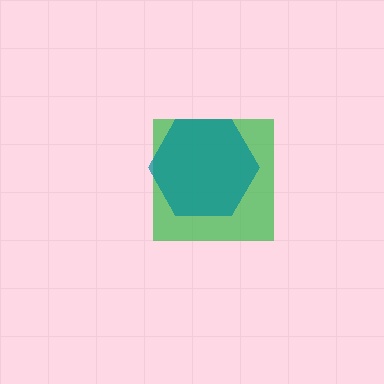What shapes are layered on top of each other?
The layered shapes are: a green square, a teal hexagon.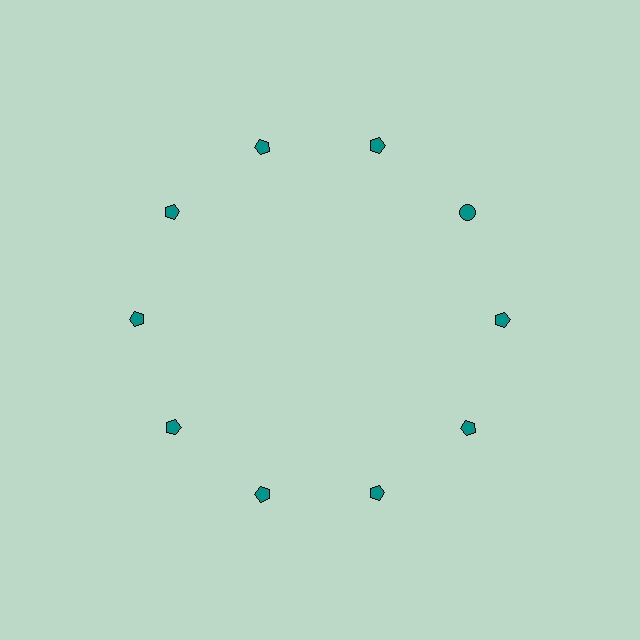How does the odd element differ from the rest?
It has a different shape: circle instead of pentagon.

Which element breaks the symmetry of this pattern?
The teal circle at roughly the 2 o'clock position breaks the symmetry. All other shapes are teal pentagons.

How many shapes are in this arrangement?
There are 10 shapes arranged in a ring pattern.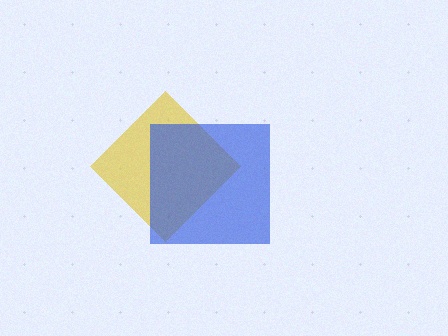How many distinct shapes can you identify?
There are 2 distinct shapes: a yellow diamond, a blue square.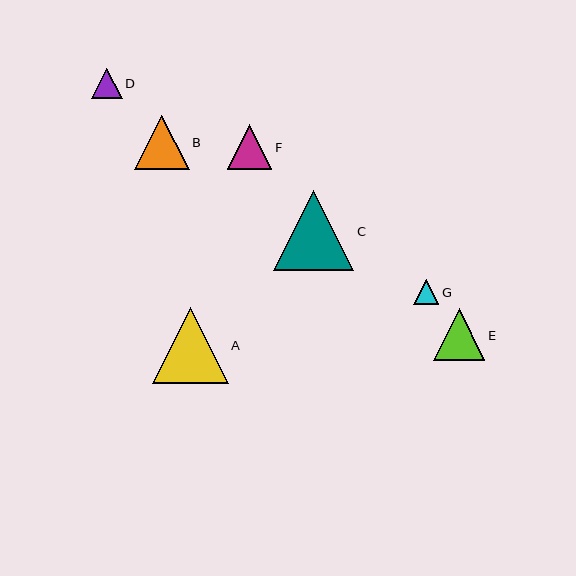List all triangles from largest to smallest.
From largest to smallest: C, A, B, E, F, D, G.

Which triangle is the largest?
Triangle C is the largest with a size of approximately 80 pixels.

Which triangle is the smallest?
Triangle G is the smallest with a size of approximately 25 pixels.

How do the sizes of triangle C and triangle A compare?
Triangle C and triangle A are approximately the same size.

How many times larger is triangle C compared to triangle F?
Triangle C is approximately 1.8 times the size of triangle F.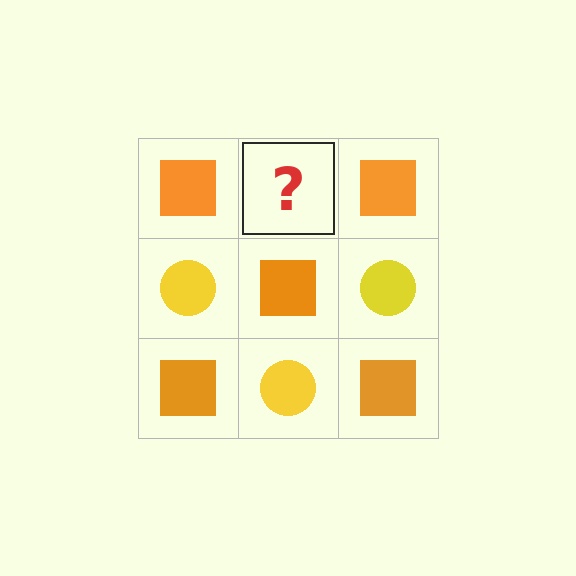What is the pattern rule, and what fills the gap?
The rule is that it alternates orange square and yellow circle in a checkerboard pattern. The gap should be filled with a yellow circle.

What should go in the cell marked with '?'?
The missing cell should contain a yellow circle.